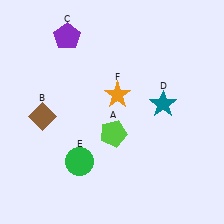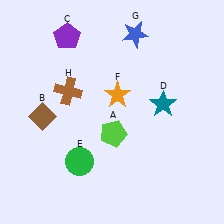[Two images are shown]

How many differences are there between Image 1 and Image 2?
There are 2 differences between the two images.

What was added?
A blue star (G), a brown cross (H) were added in Image 2.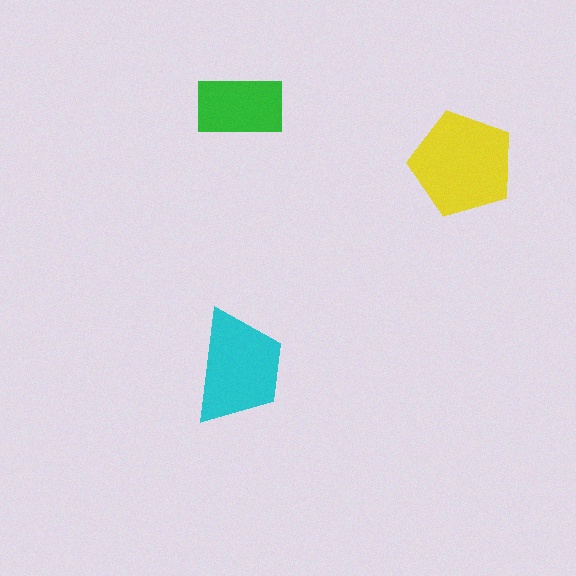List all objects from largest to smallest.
The yellow pentagon, the cyan trapezoid, the green rectangle.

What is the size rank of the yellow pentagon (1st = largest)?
1st.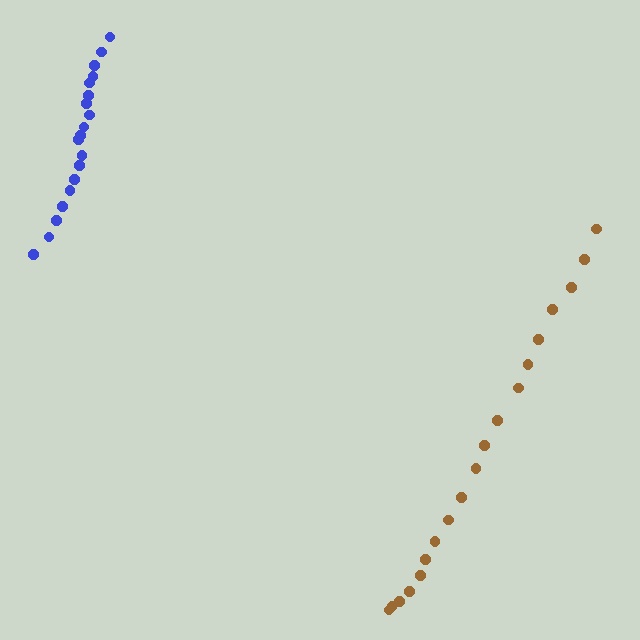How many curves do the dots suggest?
There are 2 distinct paths.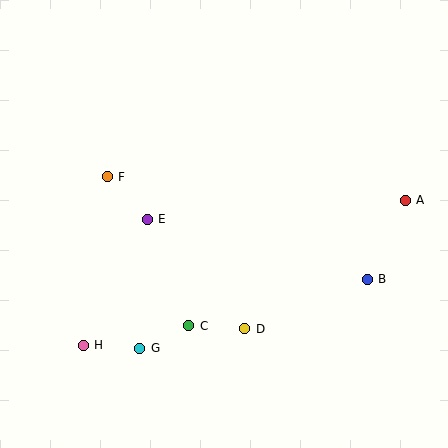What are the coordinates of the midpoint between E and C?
The midpoint between E and C is at (168, 272).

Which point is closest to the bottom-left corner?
Point H is closest to the bottom-left corner.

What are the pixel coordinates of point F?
Point F is at (107, 177).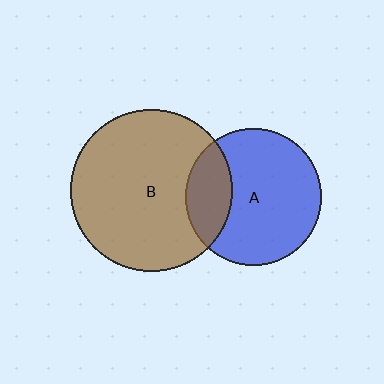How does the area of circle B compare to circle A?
Approximately 1.4 times.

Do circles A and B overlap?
Yes.